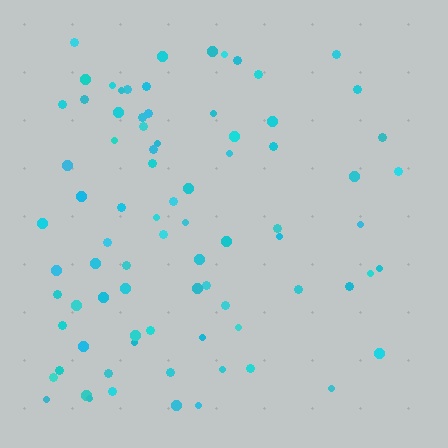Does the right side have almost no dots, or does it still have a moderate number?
Still a moderate number, just noticeably fewer than the left.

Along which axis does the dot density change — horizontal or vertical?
Horizontal.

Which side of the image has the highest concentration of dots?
The left.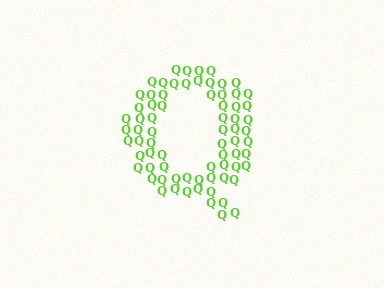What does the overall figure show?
The overall figure shows the letter Q.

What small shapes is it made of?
It is made of small letter Q's.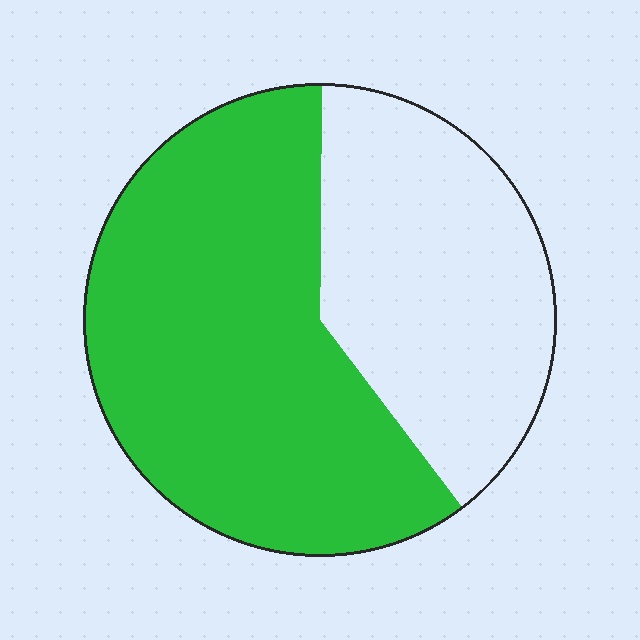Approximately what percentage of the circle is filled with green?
Approximately 60%.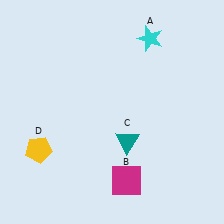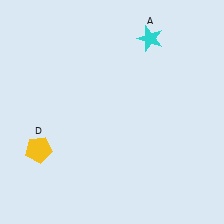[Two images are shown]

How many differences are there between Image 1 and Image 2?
There are 2 differences between the two images.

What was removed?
The teal triangle (C), the magenta square (B) were removed in Image 2.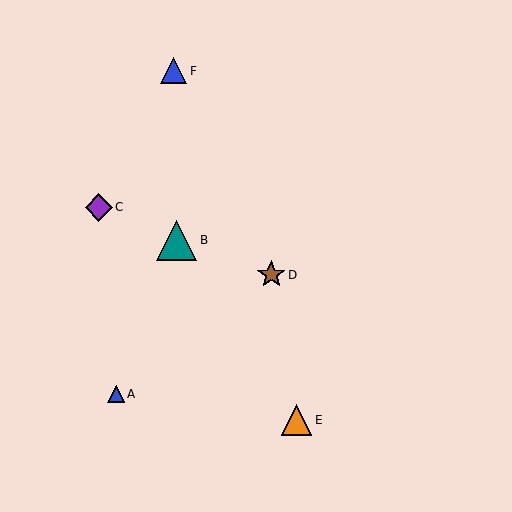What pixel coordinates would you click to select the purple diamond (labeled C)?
Click at (99, 207) to select the purple diamond C.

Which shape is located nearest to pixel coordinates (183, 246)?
The teal triangle (labeled B) at (177, 240) is nearest to that location.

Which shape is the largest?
The teal triangle (labeled B) is the largest.